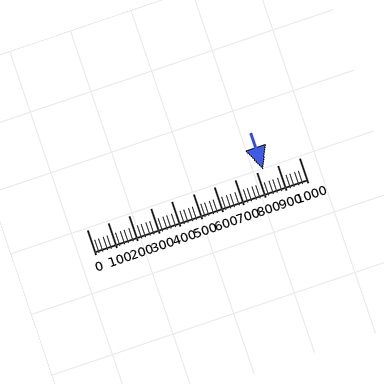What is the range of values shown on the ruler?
The ruler shows values from 0 to 1000.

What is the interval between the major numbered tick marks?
The major tick marks are spaced 100 units apart.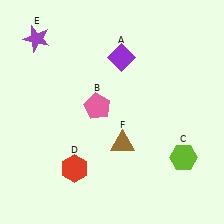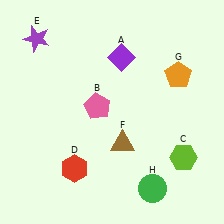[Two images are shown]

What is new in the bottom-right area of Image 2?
A green circle (H) was added in the bottom-right area of Image 2.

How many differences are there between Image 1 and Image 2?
There are 2 differences between the two images.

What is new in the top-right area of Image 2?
An orange pentagon (G) was added in the top-right area of Image 2.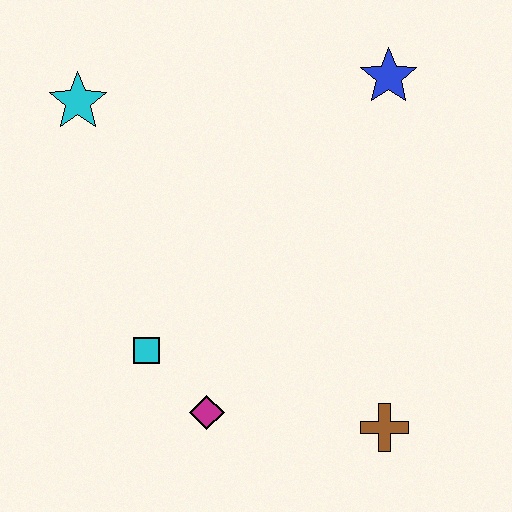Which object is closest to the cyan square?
The magenta diamond is closest to the cyan square.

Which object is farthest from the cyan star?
The brown cross is farthest from the cyan star.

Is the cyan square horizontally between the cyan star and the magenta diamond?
Yes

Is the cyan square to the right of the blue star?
No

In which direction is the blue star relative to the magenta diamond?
The blue star is above the magenta diamond.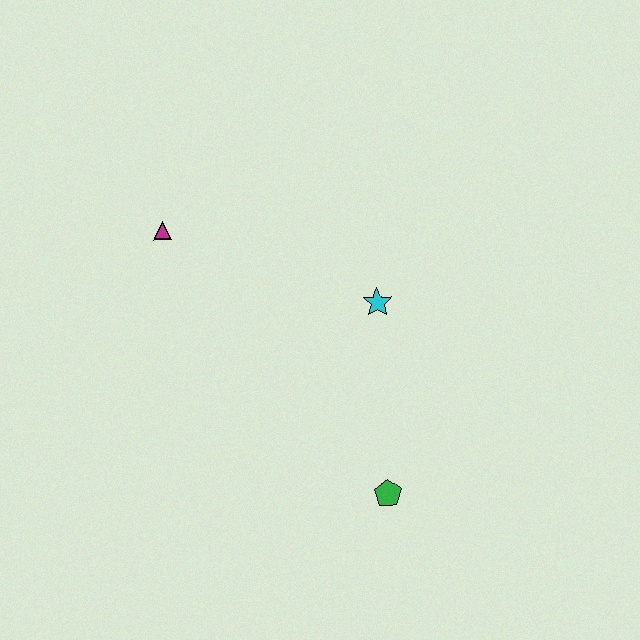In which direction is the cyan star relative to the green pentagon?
The cyan star is above the green pentagon.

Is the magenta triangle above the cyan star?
Yes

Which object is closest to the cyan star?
The green pentagon is closest to the cyan star.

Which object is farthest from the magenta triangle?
The green pentagon is farthest from the magenta triangle.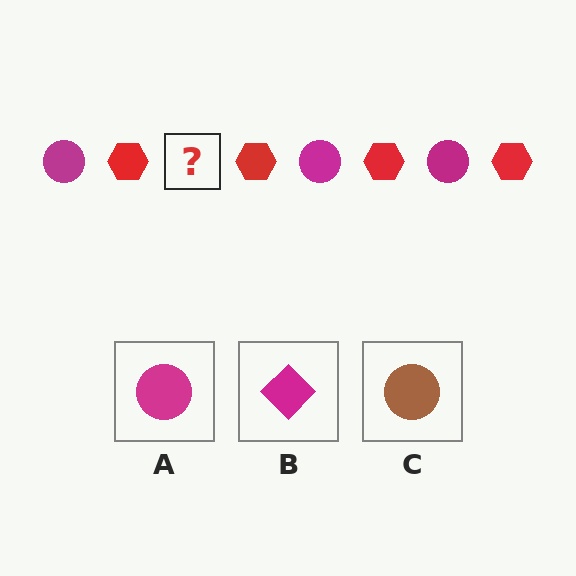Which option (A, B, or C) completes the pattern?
A.